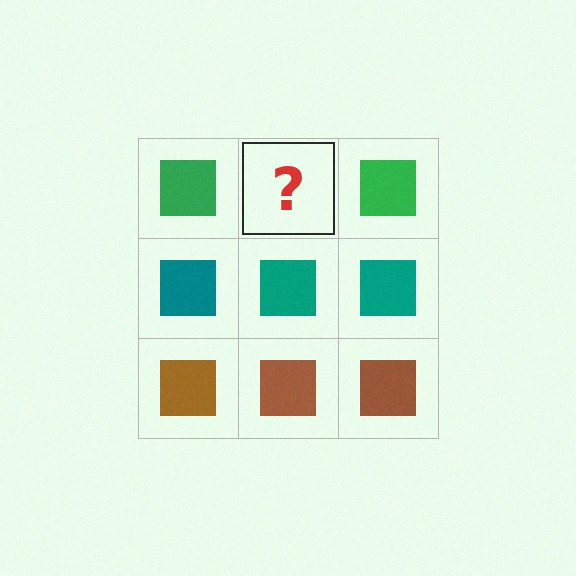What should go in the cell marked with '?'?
The missing cell should contain a green square.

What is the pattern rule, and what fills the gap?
The rule is that each row has a consistent color. The gap should be filled with a green square.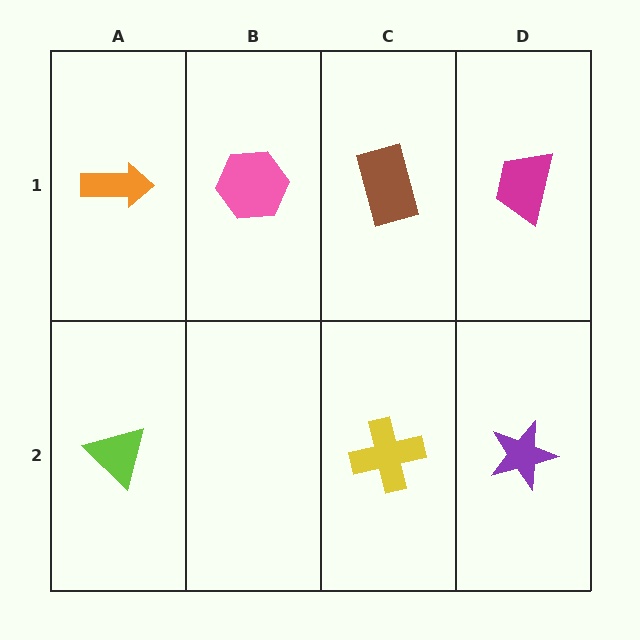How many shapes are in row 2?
3 shapes.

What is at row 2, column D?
A purple star.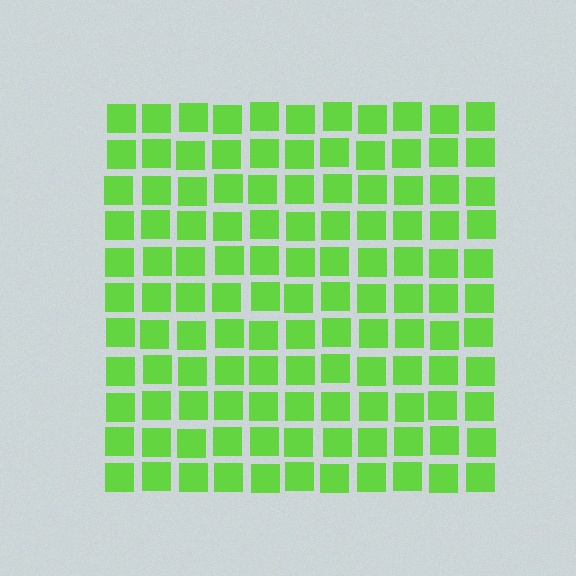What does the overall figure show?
The overall figure shows a square.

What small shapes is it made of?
It is made of small squares.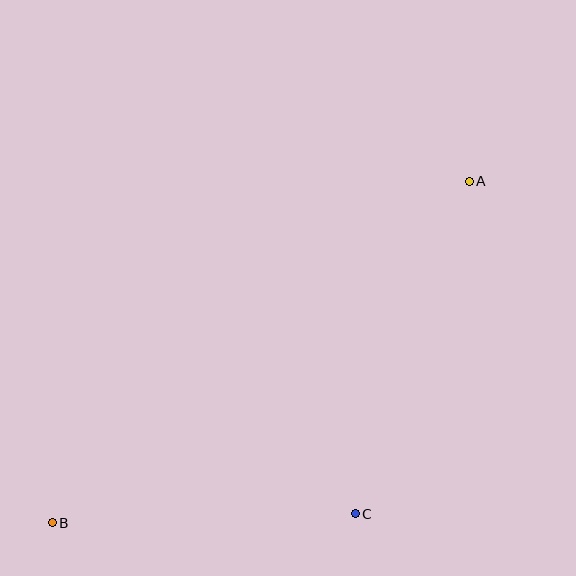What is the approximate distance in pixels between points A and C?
The distance between A and C is approximately 351 pixels.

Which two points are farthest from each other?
Points A and B are farthest from each other.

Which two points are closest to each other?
Points B and C are closest to each other.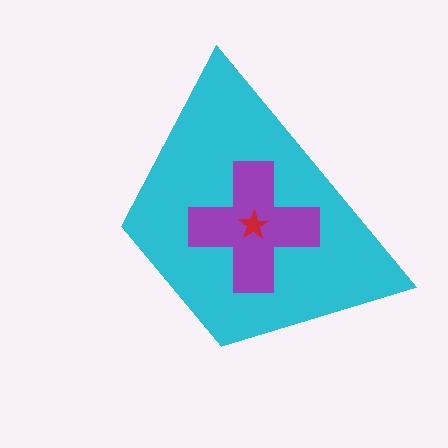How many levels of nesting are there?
3.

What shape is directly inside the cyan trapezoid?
The purple cross.